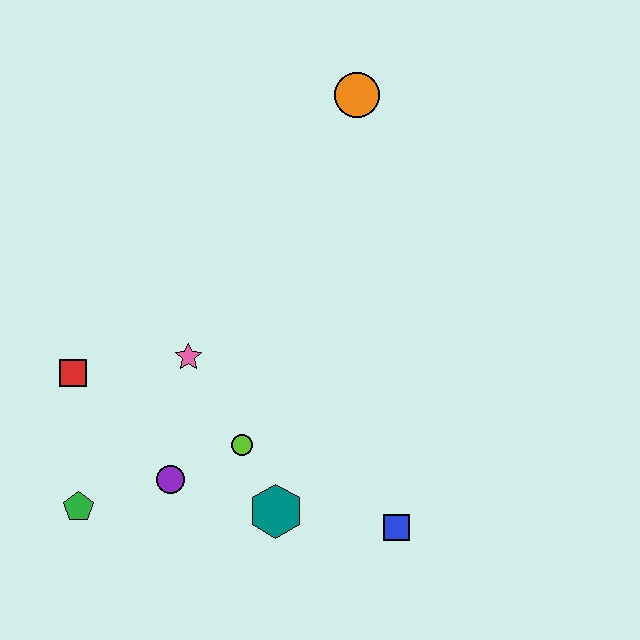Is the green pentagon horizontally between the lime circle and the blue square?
No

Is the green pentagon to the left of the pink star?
Yes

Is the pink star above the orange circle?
No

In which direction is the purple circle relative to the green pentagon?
The purple circle is to the right of the green pentagon.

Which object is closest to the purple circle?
The lime circle is closest to the purple circle.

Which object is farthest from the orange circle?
The green pentagon is farthest from the orange circle.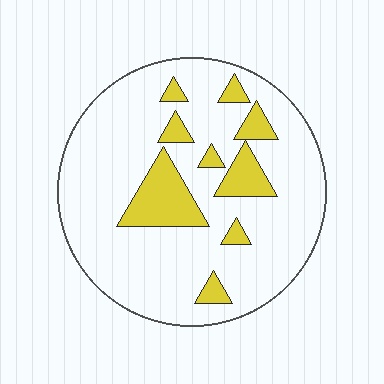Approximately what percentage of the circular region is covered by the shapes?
Approximately 15%.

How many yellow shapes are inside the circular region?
9.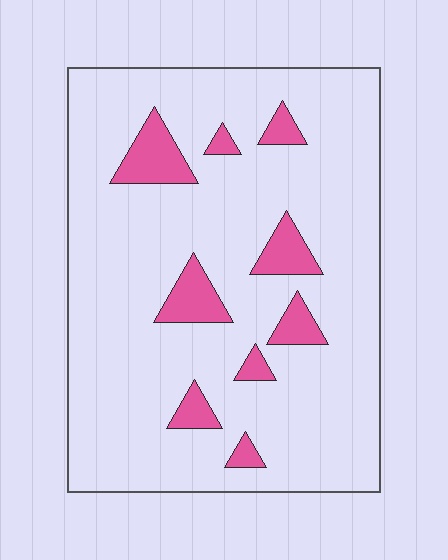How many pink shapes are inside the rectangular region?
9.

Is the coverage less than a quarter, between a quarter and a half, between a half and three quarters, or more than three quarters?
Less than a quarter.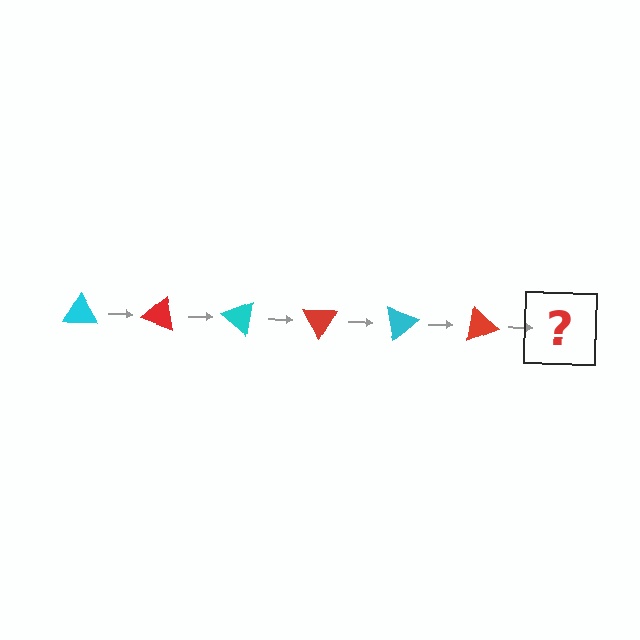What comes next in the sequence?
The next element should be a cyan triangle, rotated 120 degrees from the start.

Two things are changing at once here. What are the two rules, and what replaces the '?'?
The two rules are that it rotates 20 degrees each step and the color cycles through cyan and red. The '?' should be a cyan triangle, rotated 120 degrees from the start.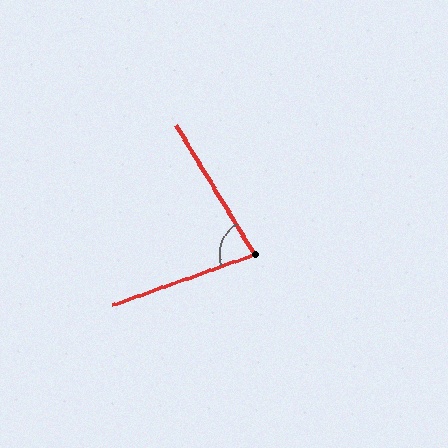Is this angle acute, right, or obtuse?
It is acute.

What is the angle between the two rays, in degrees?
Approximately 78 degrees.